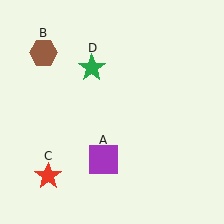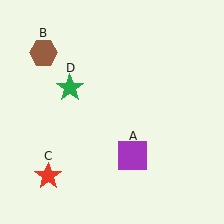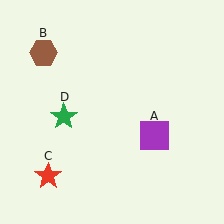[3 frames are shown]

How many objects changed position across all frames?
2 objects changed position: purple square (object A), green star (object D).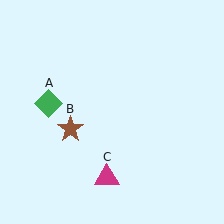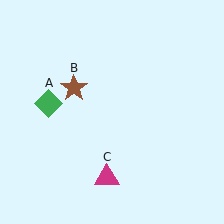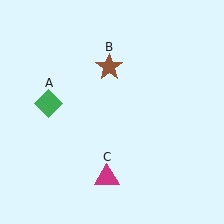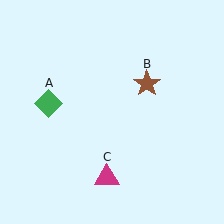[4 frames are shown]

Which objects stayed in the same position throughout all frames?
Green diamond (object A) and magenta triangle (object C) remained stationary.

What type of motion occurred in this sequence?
The brown star (object B) rotated clockwise around the center of the scene.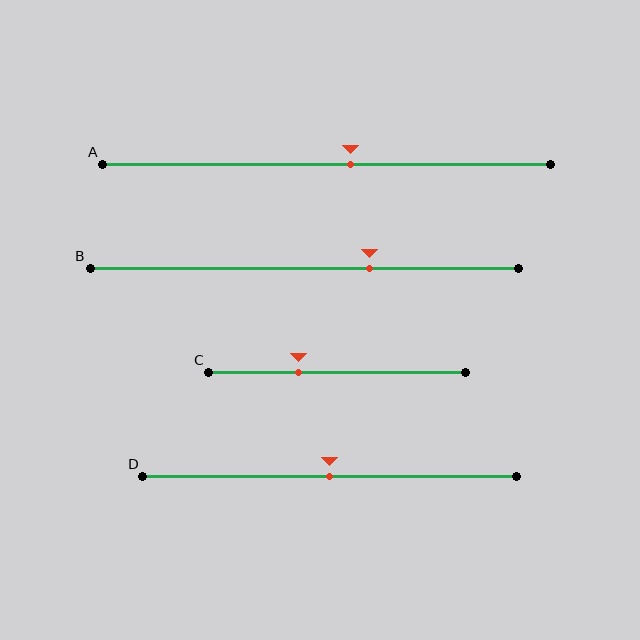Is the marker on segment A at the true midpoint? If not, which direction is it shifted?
No, the marker on segment A is shifted to the right by about 5% of the segment length.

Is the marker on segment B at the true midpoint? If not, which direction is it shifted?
No, the marker on segment B is shifted to the right by about 15% of the segment length.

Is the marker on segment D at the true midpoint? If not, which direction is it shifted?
Yes, the marker on segment D is at the true midpoint.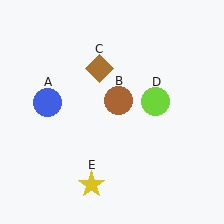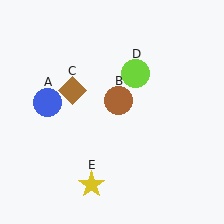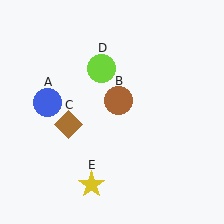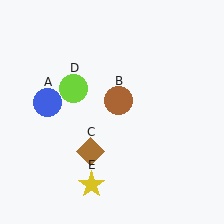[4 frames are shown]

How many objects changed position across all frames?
2 objects changed position: brown diamond (object C), lime circle (object D).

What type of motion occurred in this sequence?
The brown diamond (object C), lime circle (object D) rotated counterclockwise around the center of the scene.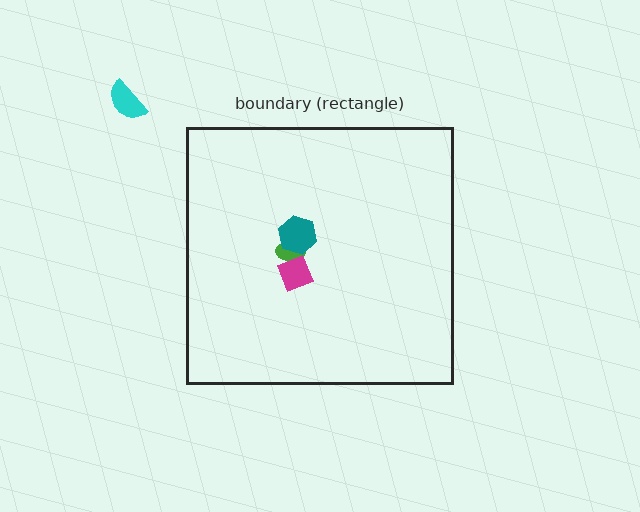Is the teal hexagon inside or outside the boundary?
Inside.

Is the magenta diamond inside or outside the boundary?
Inside.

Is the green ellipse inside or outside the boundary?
Inside.